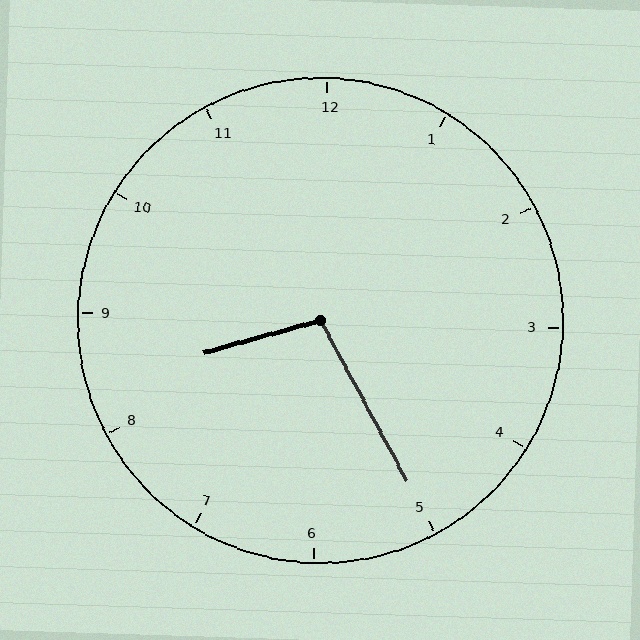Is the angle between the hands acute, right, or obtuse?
It is obtuse.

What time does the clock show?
8:25.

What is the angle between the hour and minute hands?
Approximately 102 degrees.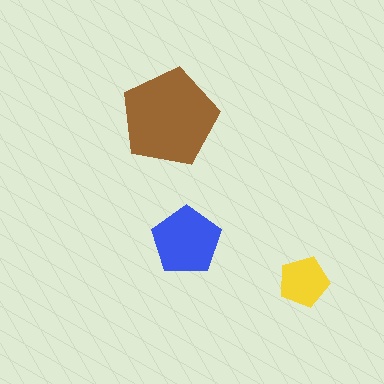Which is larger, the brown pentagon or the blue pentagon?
The brown one.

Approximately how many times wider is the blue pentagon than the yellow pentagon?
About 1.5 times wider.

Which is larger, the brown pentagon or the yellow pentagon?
The brown one.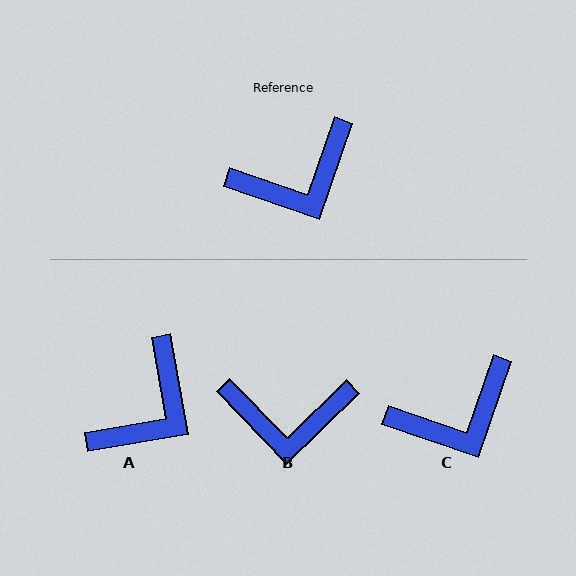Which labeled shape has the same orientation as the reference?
C.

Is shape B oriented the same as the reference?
No, it is off by about 27 degrees.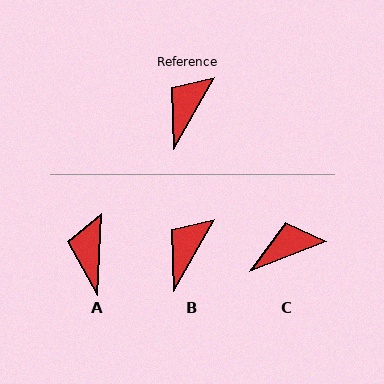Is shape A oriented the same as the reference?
No, it is off by about 27 degrees.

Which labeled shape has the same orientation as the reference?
B.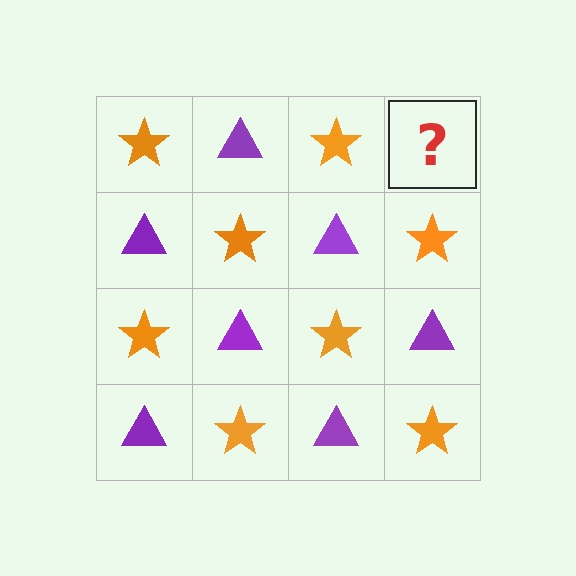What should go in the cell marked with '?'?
The missing cell should contain a purple triangle.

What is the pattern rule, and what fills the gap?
The rule is that it alternates orange star and purple triangle in a checkerboard pattern. The gap should be filled with a purple triangle.